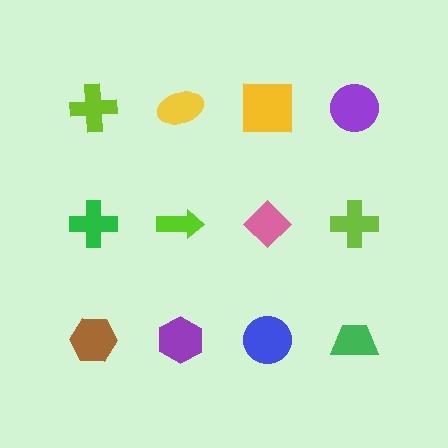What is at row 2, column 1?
A green cross.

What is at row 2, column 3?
A pink diamond.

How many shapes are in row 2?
4 shapes.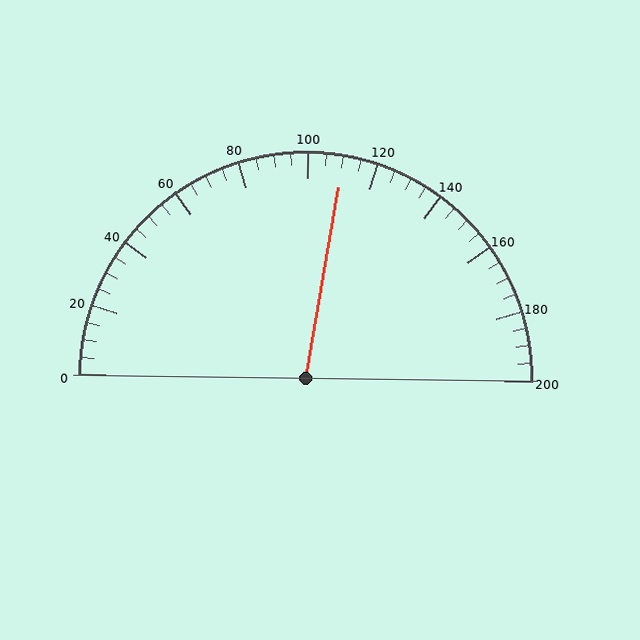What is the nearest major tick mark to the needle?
The nearest major tick mark is 120.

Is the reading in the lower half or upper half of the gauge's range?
The reading is in the upper half of the range (0 to 200).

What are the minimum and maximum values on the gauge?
The gauge ranges from 0 to 200.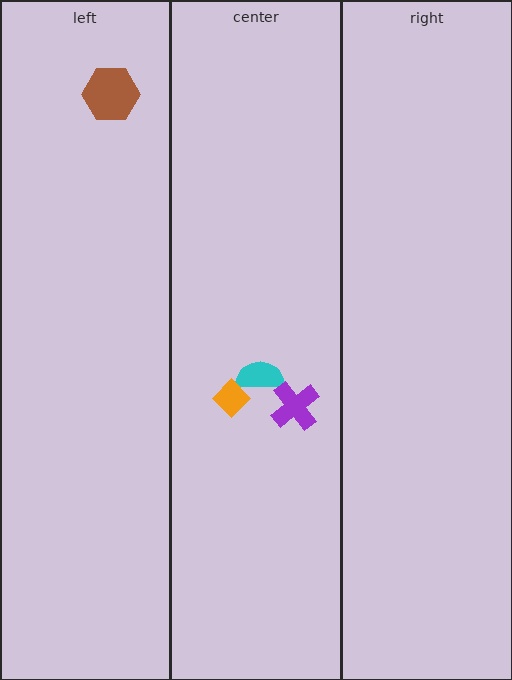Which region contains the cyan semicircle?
The center region.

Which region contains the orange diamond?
The center region.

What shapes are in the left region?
The brown hexagon.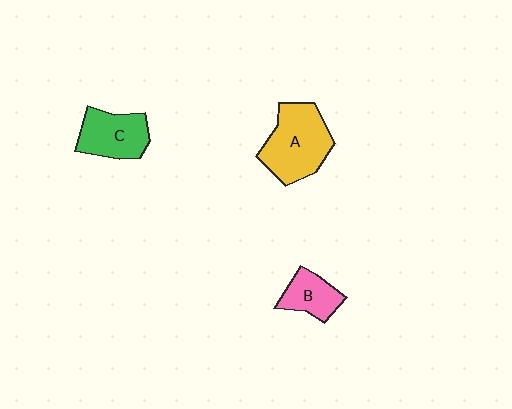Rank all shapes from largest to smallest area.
From largest to smallest: A (yellow), C (green), B (pink).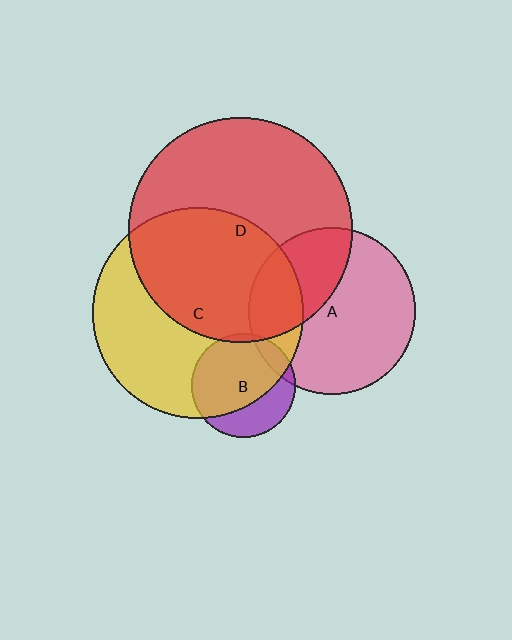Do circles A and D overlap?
Yes.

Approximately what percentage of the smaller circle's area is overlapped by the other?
Approximately 35%.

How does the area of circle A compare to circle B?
Approximately 2.6 times.